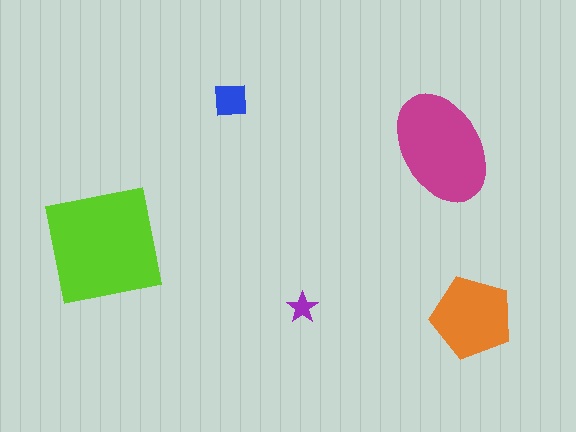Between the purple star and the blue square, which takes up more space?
The blue square.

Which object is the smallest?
The purple star.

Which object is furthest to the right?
The orange pentagon is rightmost.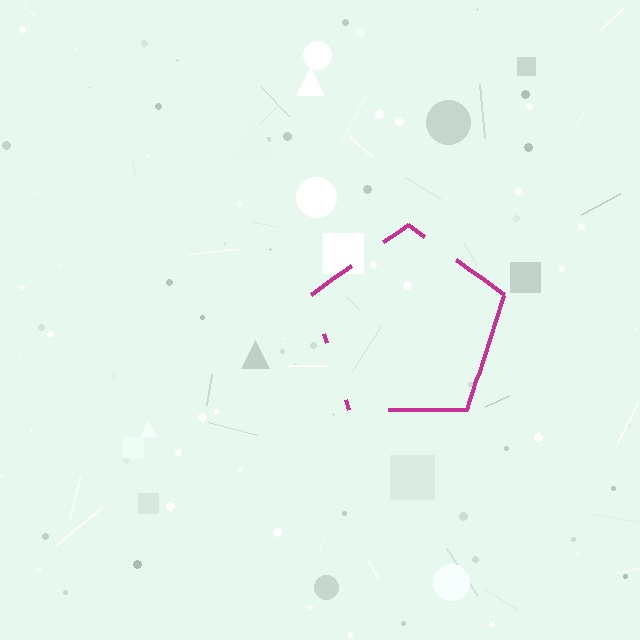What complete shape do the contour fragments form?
The contour fragments form a pentagon.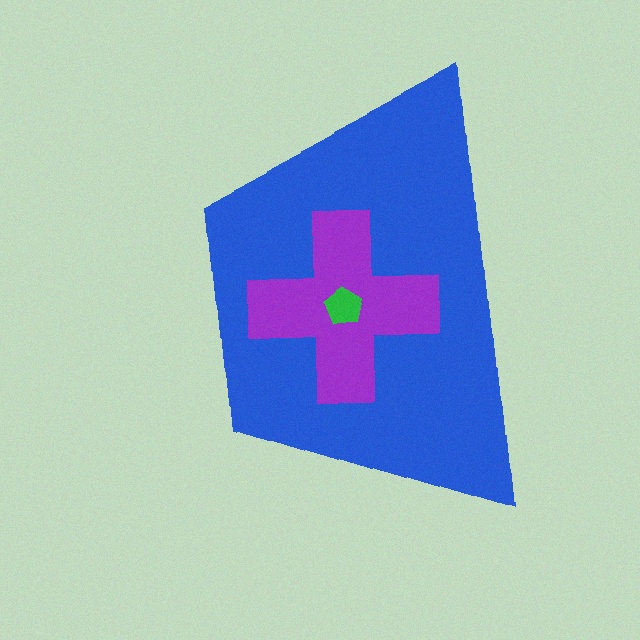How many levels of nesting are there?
3.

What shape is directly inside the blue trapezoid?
The purple cross.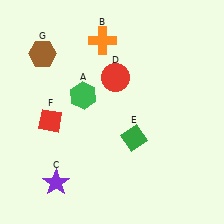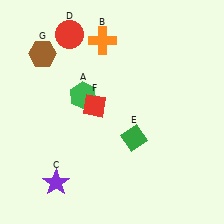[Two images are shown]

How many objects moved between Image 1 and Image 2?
2 objects moved between the two images.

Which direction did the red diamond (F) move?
The red diamond (F) moved right.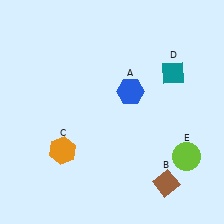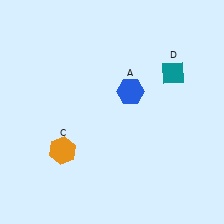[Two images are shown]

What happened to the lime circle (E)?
The lime circle (E) was removed in Image 2. It was in the bottom-right area of Image 1.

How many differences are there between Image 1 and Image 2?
There are 2 differences between the two images.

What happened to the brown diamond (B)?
The brown diamond (B) was removed in Image 2. It was in the bottom-right area of Image 1.